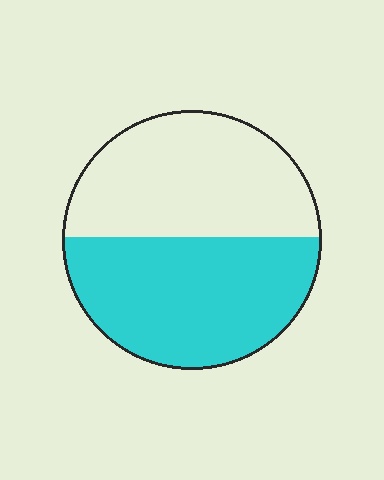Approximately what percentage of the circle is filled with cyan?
Approximately 50%.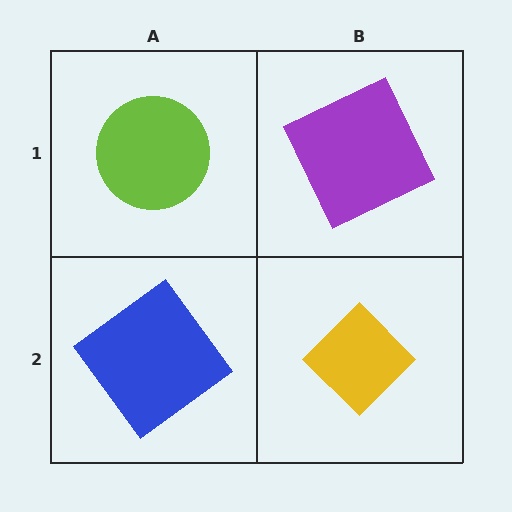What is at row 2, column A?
A blue diamond.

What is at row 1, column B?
A purple square.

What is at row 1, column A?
A lime circle.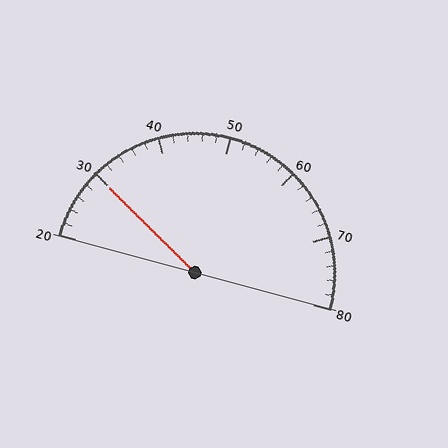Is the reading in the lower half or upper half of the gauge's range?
The reading is in the lower half of the range (20 to 80).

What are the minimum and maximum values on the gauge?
The gauge ranges from 20 to 80.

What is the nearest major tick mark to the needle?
The nearest major tick mark is 30.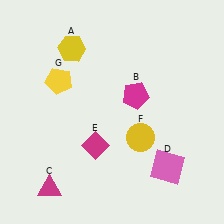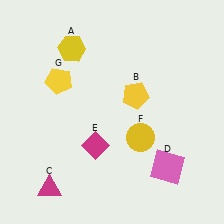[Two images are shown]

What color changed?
The pentagon (B) changed from magenta in Image 1 to yellow in Image 2.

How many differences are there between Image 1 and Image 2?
There is 1 difference between the two images.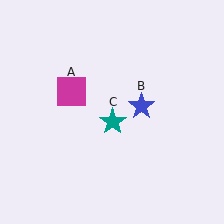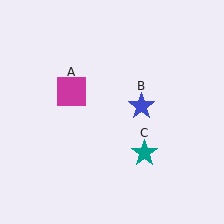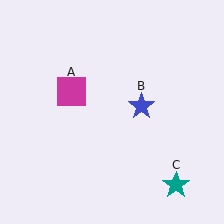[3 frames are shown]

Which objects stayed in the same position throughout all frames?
Magenta square (object A) and blue star (object B) remained stationary.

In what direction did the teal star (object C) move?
The teal star (object C) moved down and to the right.